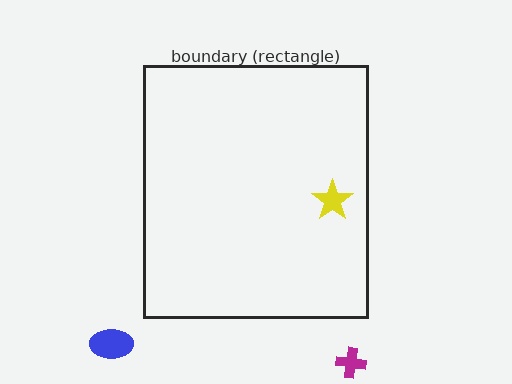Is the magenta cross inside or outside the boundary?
Outside.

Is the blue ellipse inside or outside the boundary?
Outside.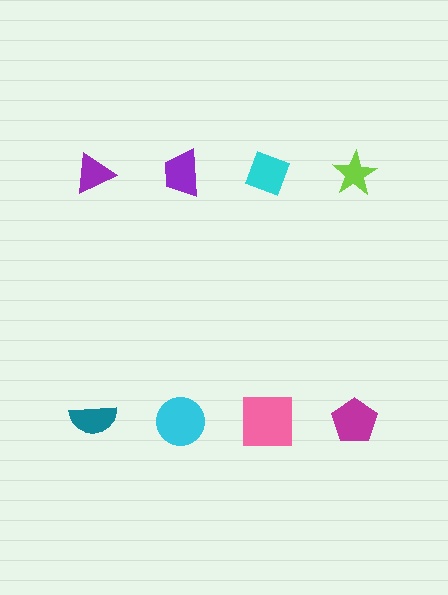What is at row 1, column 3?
A cyan diamond.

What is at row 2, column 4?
A magenta pentagon.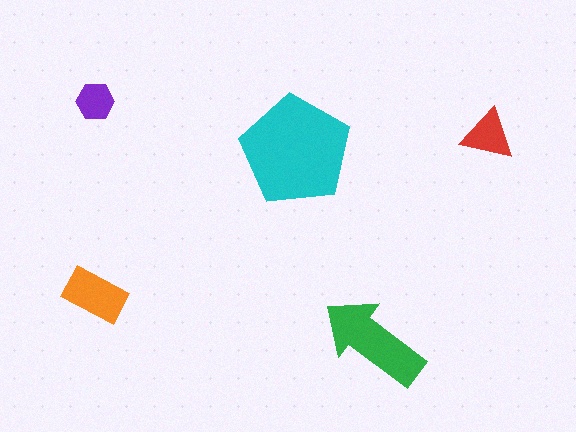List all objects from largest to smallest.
The cyan pentagon, the green arrow, the orange rectangle, the red triangle, the purple hexagon.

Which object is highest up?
The purple hexagon is topmost.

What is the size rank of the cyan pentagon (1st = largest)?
1st.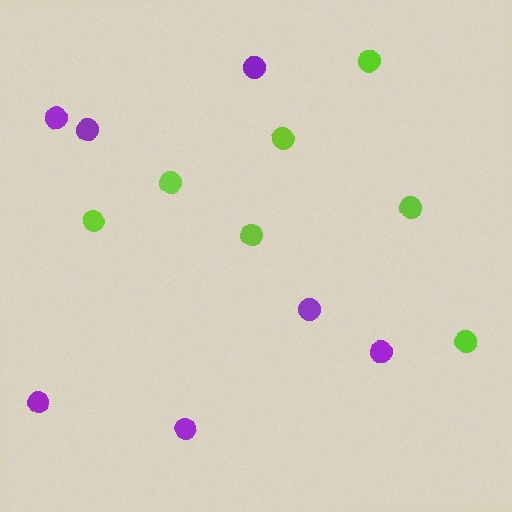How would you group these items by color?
There are 2 groups: one group of purple circles (7) and one group of lime circles (7).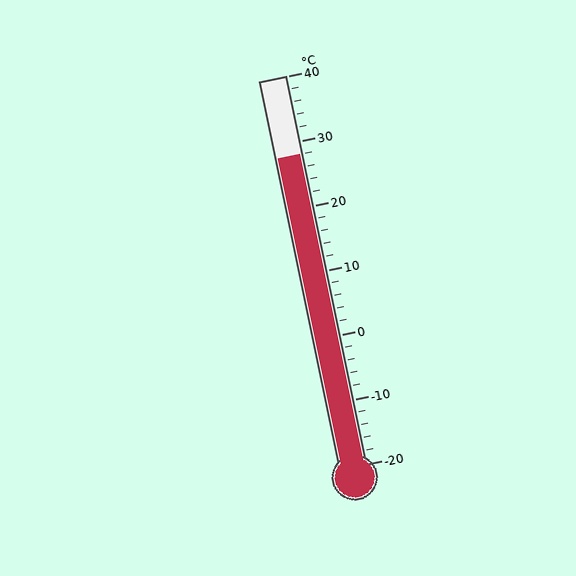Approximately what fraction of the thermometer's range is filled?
The thermometer is filled to approximately 80% of its range.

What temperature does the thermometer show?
The thermometer shows approximately 28°C.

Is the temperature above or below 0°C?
The temperature is above 0°C.